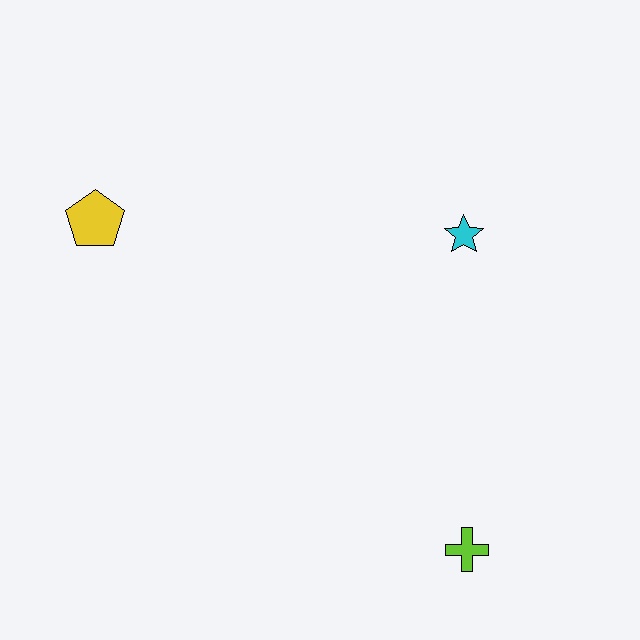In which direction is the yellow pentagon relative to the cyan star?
The yellow pentagon is to the left of the cyan star.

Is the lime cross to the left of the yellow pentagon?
No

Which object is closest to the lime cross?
The cyan star is closest to the lime cross.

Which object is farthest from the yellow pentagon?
The lime cross is farthest from the yellow pentagon.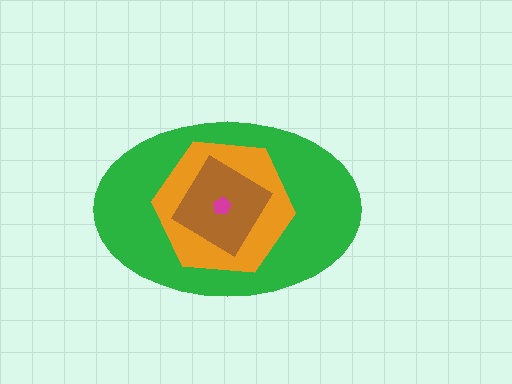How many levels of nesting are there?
4.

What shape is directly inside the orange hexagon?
The brown diamond.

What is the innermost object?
The magenta pentagon.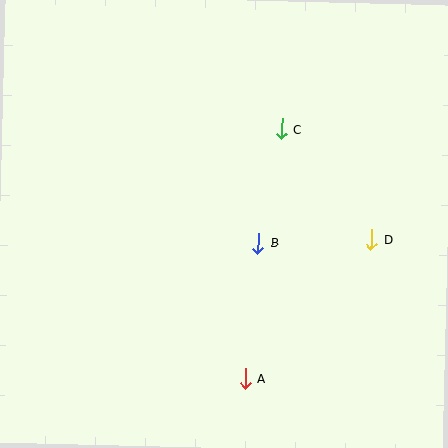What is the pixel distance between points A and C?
The distance between A and C is 252 pixels.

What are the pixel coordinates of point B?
Point B is at (258, 243).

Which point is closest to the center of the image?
Point B at (258, 243) is closest to the center.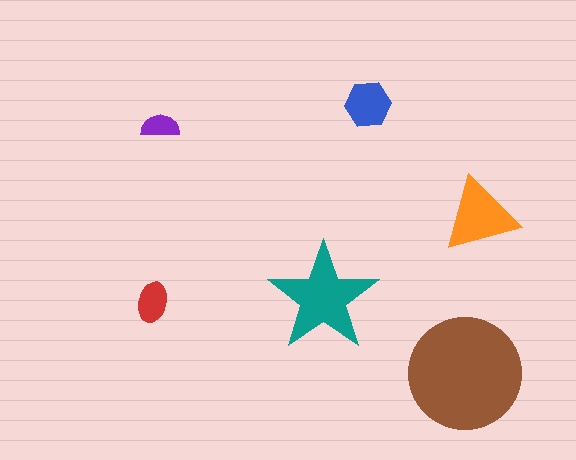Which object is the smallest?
The purple semicircle.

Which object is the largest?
The brown circle.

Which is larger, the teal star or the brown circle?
The brown circle.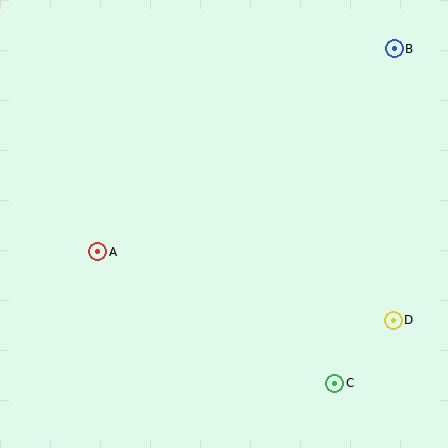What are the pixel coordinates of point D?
Point D is at (393, 320).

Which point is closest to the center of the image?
Point A at (98, 252) is closest to the center.